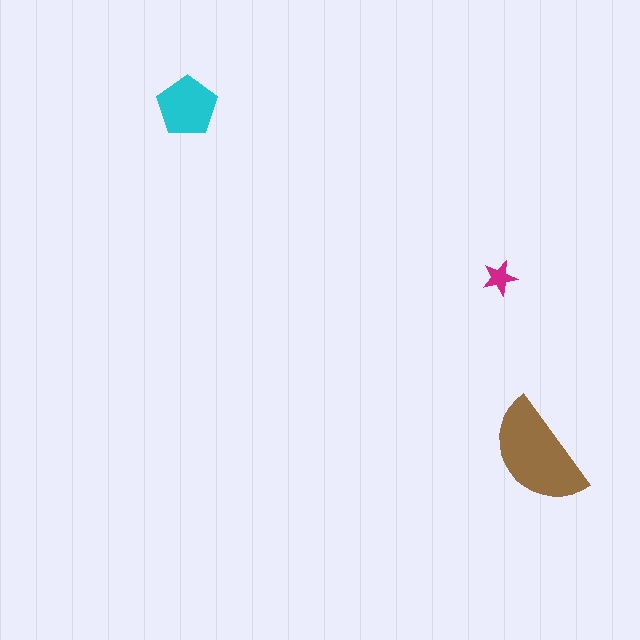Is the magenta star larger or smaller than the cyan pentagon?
Smaller.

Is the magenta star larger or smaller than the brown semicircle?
Smaller.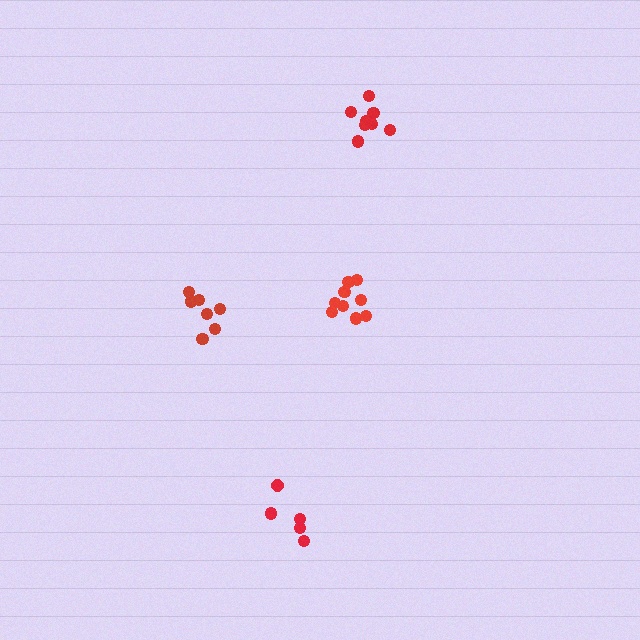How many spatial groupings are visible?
There are 4 spatial groupings.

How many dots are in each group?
Group 1: 8 dots, Group 2: 7 dots, Group 3: 9 dots, Group 4: 5 dots (29 total).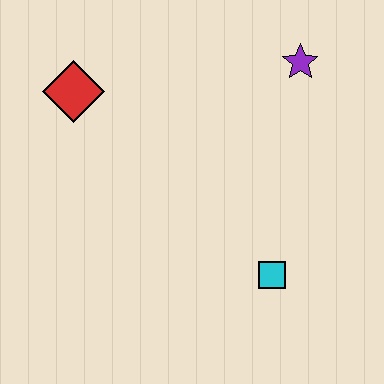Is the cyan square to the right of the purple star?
No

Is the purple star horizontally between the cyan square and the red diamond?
No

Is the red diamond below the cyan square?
No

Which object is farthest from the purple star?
The red diamond is farthest from the purple star.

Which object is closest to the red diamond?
The purple star is closest to the red diamond.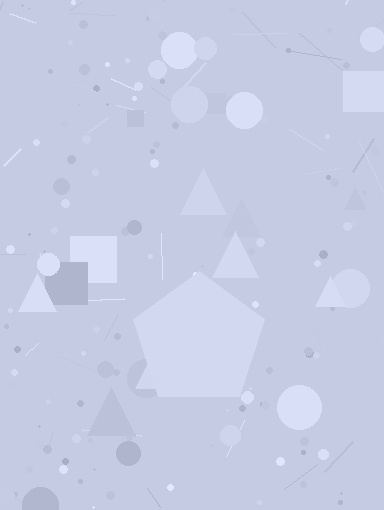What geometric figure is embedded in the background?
A pentagon is embedded in the background.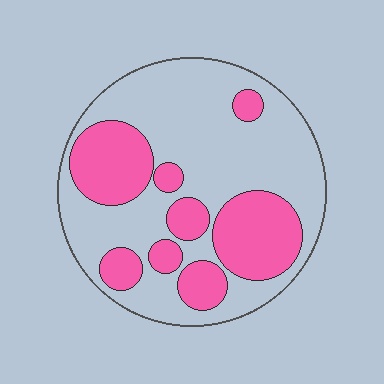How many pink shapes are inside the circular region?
8.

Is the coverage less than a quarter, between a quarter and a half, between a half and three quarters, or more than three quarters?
Between a quarter and a half.